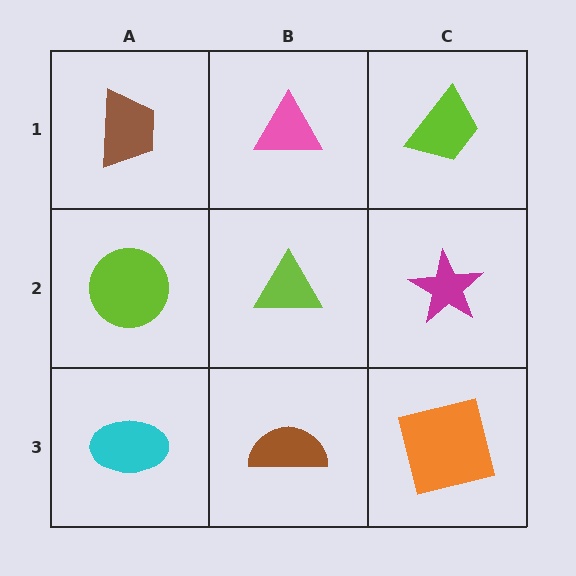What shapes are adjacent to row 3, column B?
A lime triangle (row 2, column B), a cyan ellipse (row 3, column A), an orange square (row 3, column C).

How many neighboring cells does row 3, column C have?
2.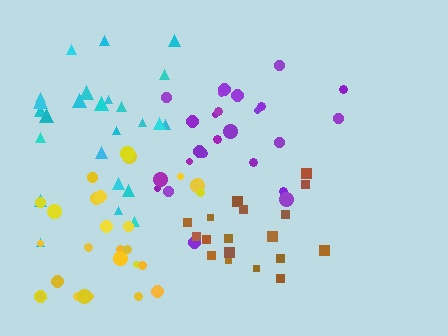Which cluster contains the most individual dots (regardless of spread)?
Yellow (28).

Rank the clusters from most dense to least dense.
brown, purple, yellow, cyan.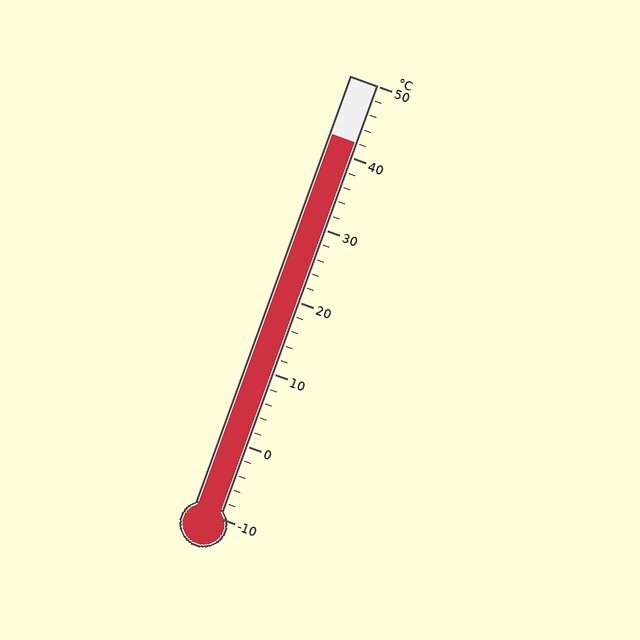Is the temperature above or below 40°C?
The temperature is above 40°C.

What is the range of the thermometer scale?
The thermometer scale ranges from -10°C to 50°C.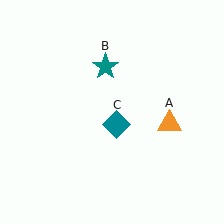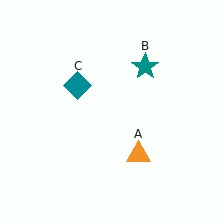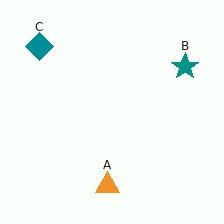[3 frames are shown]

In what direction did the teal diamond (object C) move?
The teal diamond (object C) moved up and to the left.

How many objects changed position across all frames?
3 objects changed position: orange triangle (object A), teal star (object B), teal diamond (object C).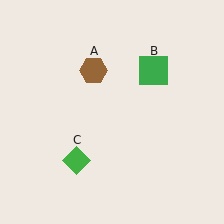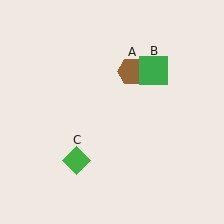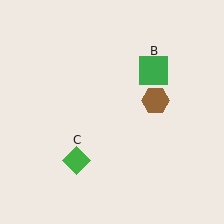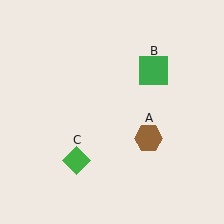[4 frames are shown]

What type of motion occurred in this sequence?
The brown hexagon (object A) rotated clockwise around the center of the scene.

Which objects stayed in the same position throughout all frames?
Green square (object B) and green diamond (object C) remained stationary.